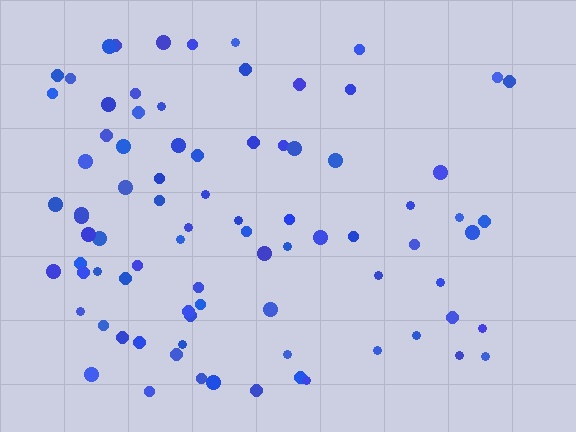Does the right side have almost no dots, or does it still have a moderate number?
Still a moderate number, just noticeably fewer than the left.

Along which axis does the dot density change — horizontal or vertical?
Horizontal.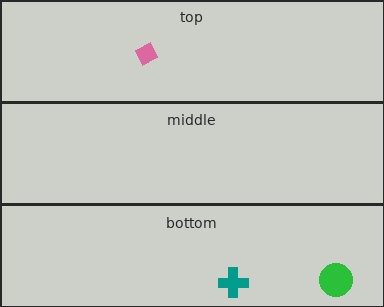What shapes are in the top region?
The pink diamond.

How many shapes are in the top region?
1.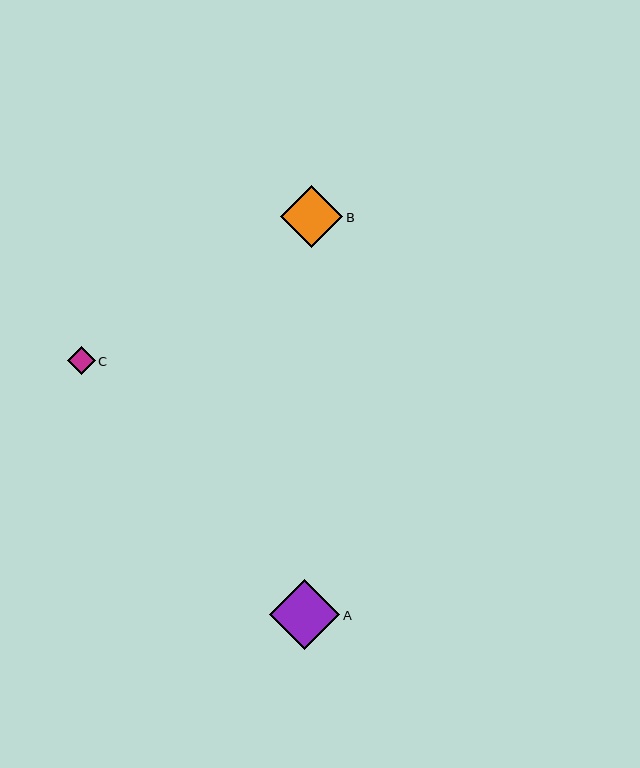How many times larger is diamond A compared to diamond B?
Diamond A is approximately 1.1 times the size of diamond B.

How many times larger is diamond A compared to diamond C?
Diamond A is approximately 2.5 times the size of diamond C.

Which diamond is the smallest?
Diamond C is the smallest with a size of approximately 28 pixels.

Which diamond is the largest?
Diamond A is the largest with a size of approximately 70 pixels.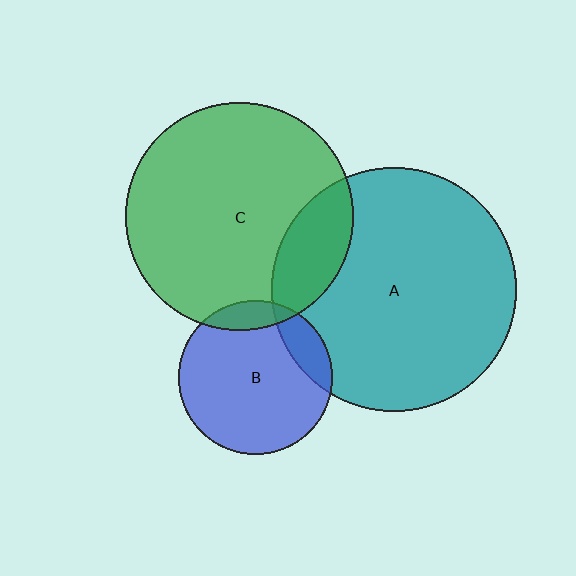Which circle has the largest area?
Circle A (teal).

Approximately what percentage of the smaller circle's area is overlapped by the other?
Approximately 10%.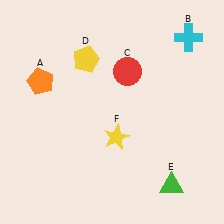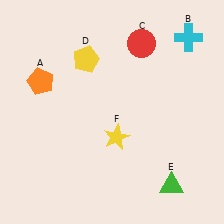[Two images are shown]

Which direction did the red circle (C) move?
The red circle (C) moved up.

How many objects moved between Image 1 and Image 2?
1 object moved between the two images.